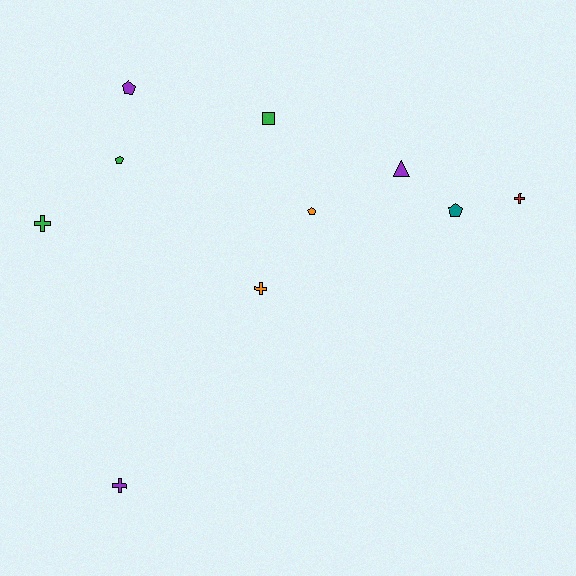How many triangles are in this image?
There is 1 triangle.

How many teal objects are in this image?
There is 1 teal object.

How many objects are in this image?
There are 10 objects.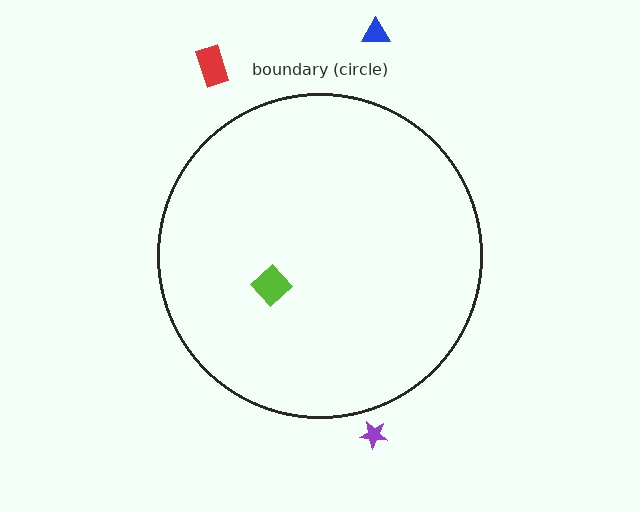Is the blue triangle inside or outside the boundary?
Outside.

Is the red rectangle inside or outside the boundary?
Outside.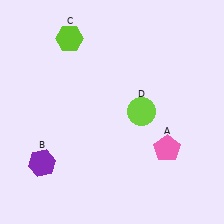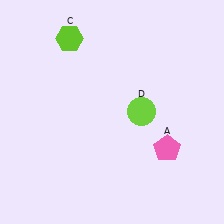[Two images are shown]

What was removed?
The purple hexagon (B) was removed in Image 2.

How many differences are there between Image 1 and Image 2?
There is 1 difference between the two images.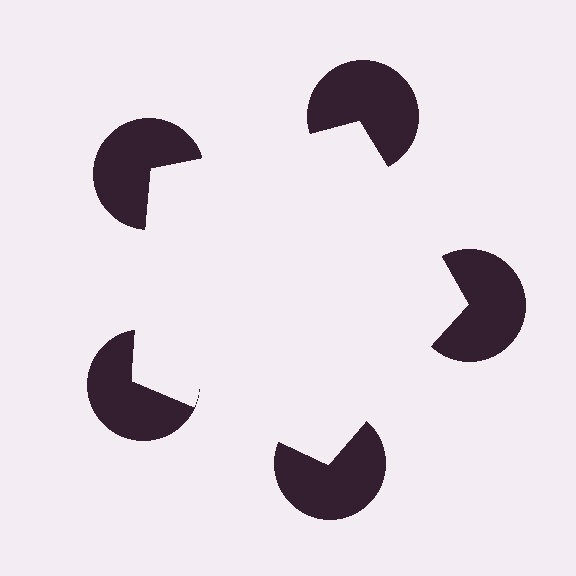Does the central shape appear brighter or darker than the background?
It typically appears slightly brighter than the background, even though no actual brightness change is drawn.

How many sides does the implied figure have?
5 sides.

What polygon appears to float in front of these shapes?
An illusory pentagon — its edges are inferred from the aligned wedge cuts in the pac-man discs, not physically drawn.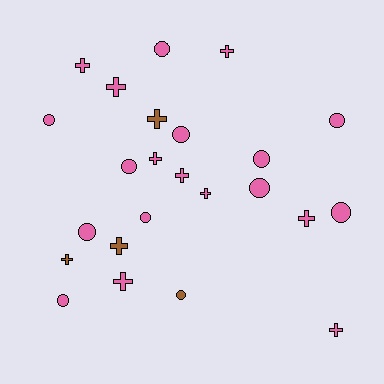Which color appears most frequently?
Pink, with 20 objects.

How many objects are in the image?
There are 24 objects.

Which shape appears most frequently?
Cross, with 12 objects.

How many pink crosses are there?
There are 9 pink crosses.